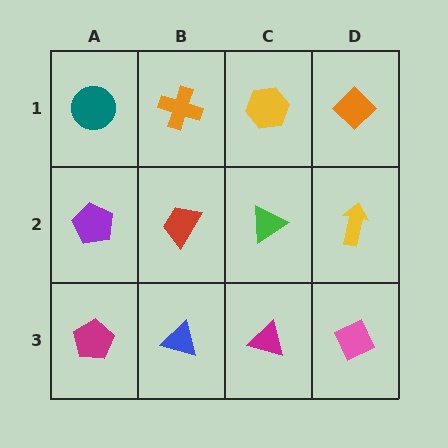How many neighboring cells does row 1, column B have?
3.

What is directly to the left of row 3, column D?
A magenta triangle.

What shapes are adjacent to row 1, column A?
A purple pentagon (row 2, column A), an orange cross (row 1, column B).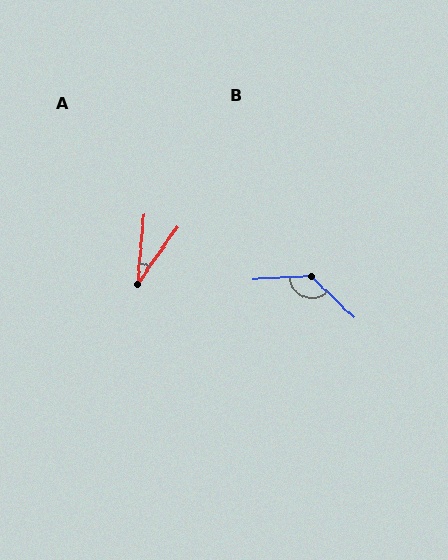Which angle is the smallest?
A, at approximately 30 degrees.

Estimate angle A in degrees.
Approximately 30 degrees.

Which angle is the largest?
B, at approximately 132 degrees.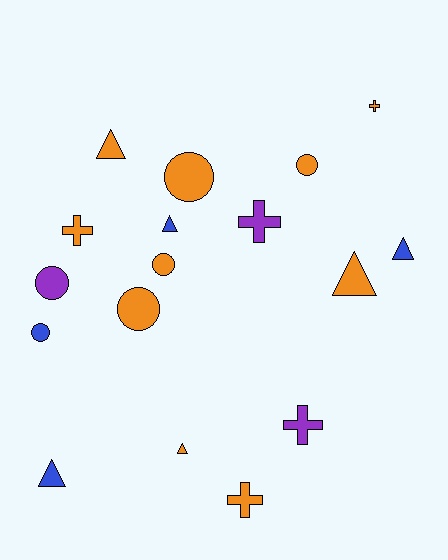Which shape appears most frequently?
Circle, with 6 objects.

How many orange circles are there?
There are 4 orange circles.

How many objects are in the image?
There are 17 objects.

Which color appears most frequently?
Orange, with 10 objects.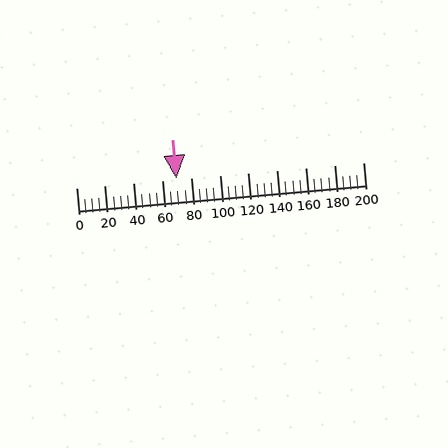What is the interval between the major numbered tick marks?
The major tick marks are spaced 20 units apart.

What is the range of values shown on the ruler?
The ruler shows values from 0 to 200.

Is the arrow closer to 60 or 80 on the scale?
The arrow is closer to 80.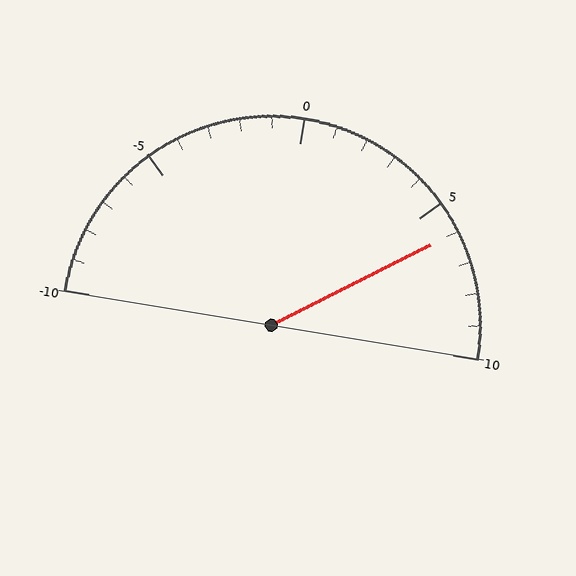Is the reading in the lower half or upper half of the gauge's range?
The reading is in the upper half of the range (-10 to 10).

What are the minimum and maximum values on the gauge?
The gauge ranges from -10 to 10.